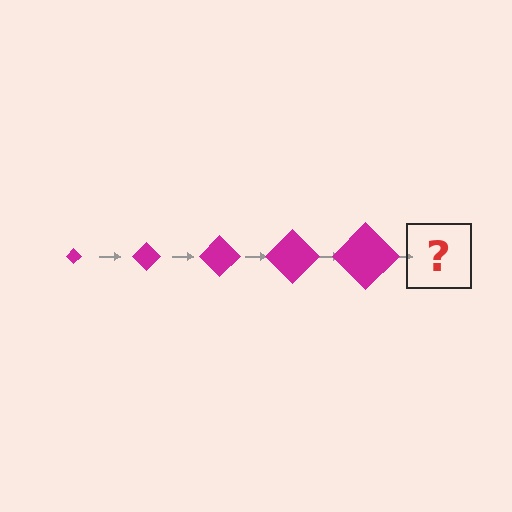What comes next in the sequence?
The next element should be a magenta diamond, larger than the previous one.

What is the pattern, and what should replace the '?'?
The pattern is that the diamond gets progressively larger each step. The '?' should be a magenta diamond, larger than the previous one.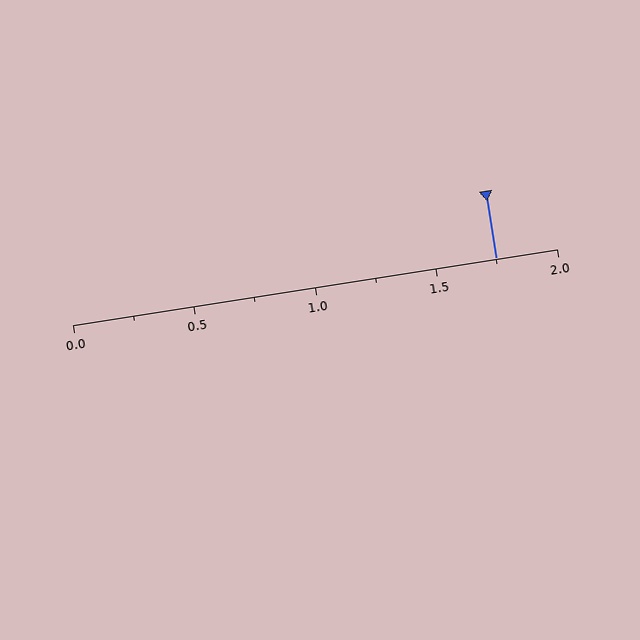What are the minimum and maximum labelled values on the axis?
The axis runs from 0.0 to 2.0.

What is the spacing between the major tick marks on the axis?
The major ticks are spaced 0.5 apart.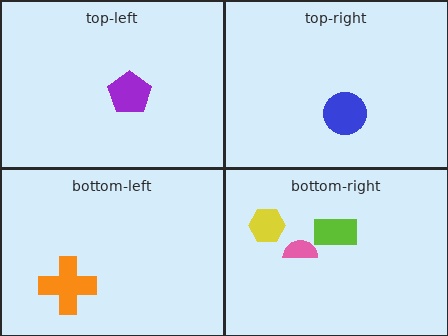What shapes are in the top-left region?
The purple pentagon.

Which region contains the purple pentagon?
The top-left region.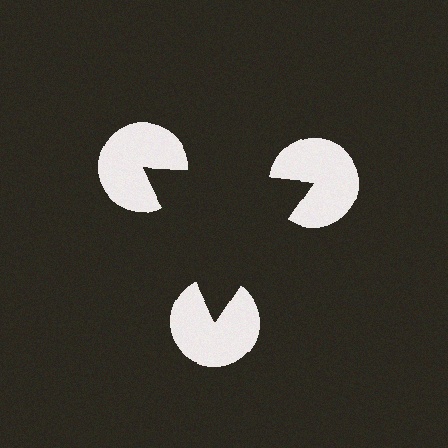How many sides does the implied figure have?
3 sides.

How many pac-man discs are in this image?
There are 3 — one at each vertex of the illusory triangle.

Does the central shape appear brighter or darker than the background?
It typically appears slightly darker than the background, even though no actual brightness change is drawn.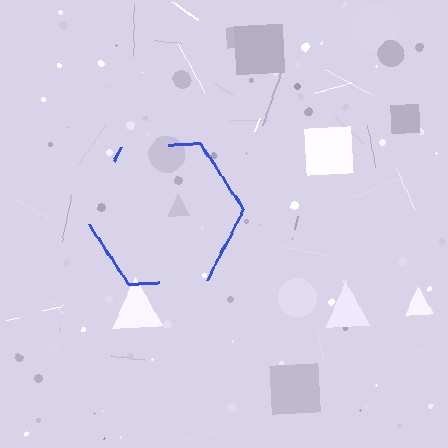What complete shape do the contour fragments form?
The contour fragments form a hexagon.